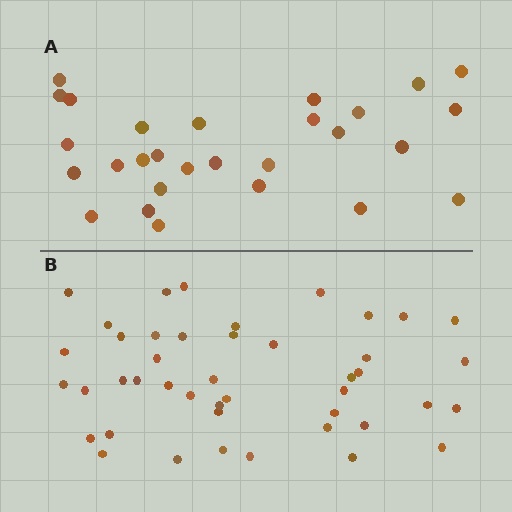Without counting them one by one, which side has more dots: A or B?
Region B (the bottom region) has more dots.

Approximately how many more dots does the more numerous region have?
Region B has approximately 15 more dots than region A.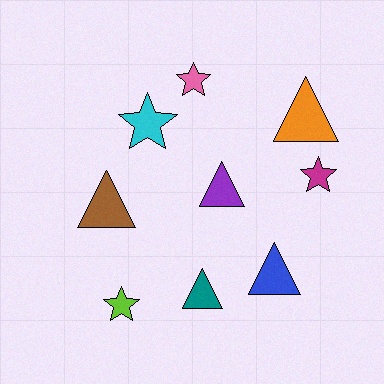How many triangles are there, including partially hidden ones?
There are 5 triangles.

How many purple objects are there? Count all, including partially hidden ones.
There is 1 purple object.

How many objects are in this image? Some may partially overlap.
There are 9 objects.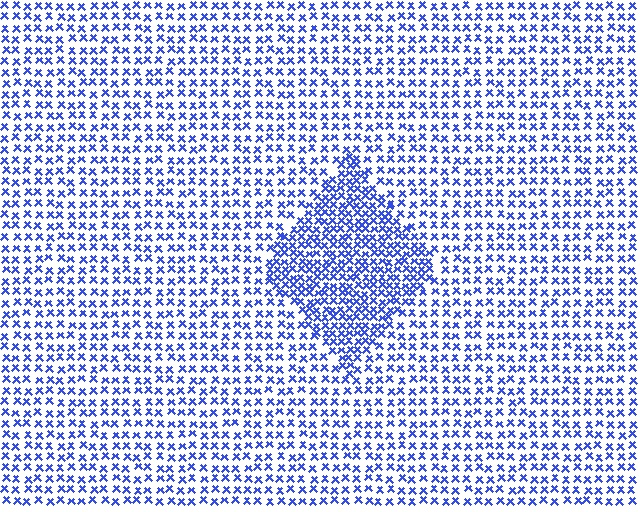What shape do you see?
I see a diamond.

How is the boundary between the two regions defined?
The boundary is defined by a change in element density (approximately 1.9x ratio). All elements are the same color, size, and shape.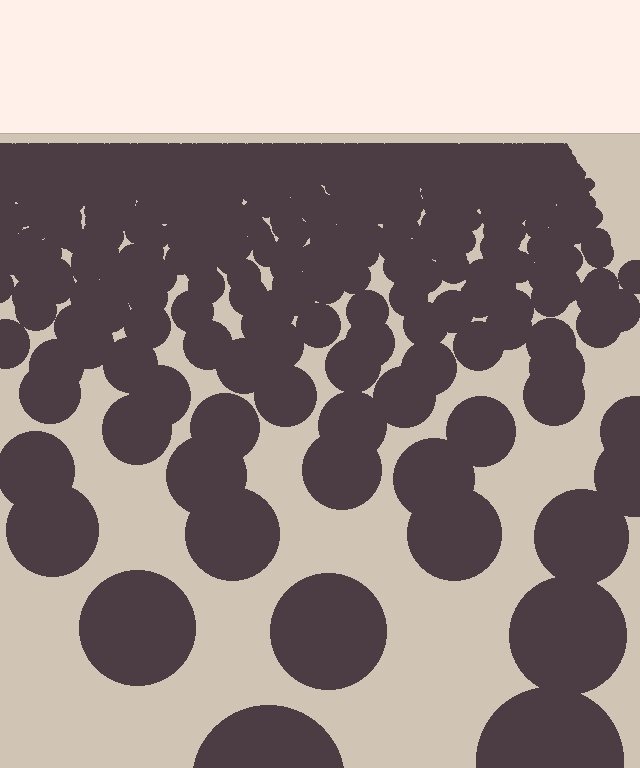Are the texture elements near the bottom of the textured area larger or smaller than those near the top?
Larger. Near the bottom, elements are closer to the viewer and appear at a bigger on-screen size.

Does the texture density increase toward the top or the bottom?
Density increases toward the top.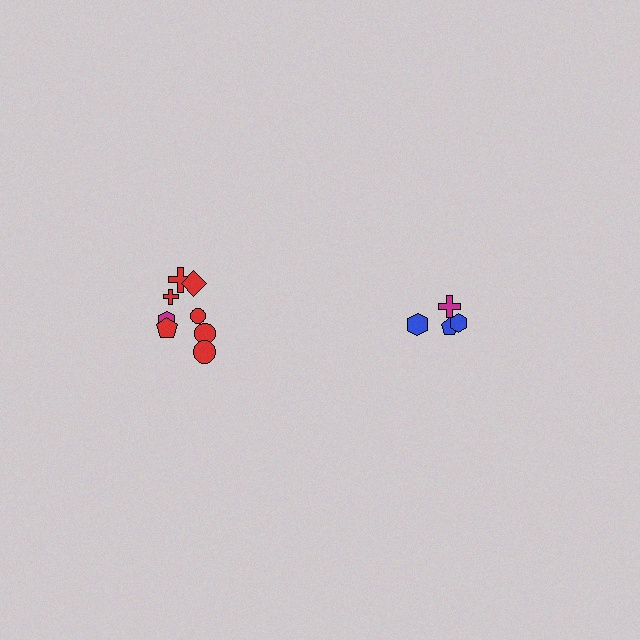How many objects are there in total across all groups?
There are 12 objects.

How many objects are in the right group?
There are 4 objects.